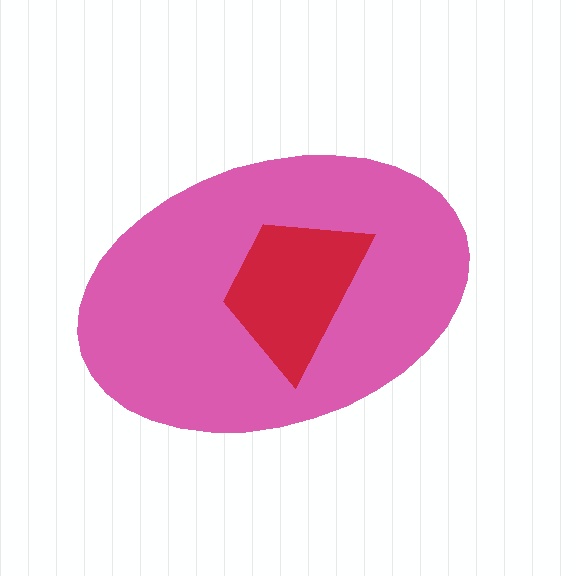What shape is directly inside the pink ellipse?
The red trapezoid.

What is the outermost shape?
The pink ellipse.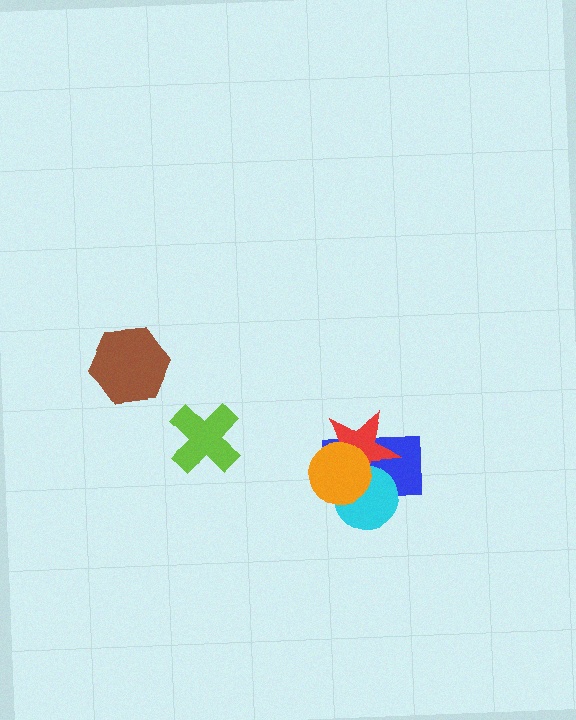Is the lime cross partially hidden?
No, no other shape covers it.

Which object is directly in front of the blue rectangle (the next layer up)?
The red star is directly in front of the blue rectangle.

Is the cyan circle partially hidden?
Yes, it is partially covered by another shape.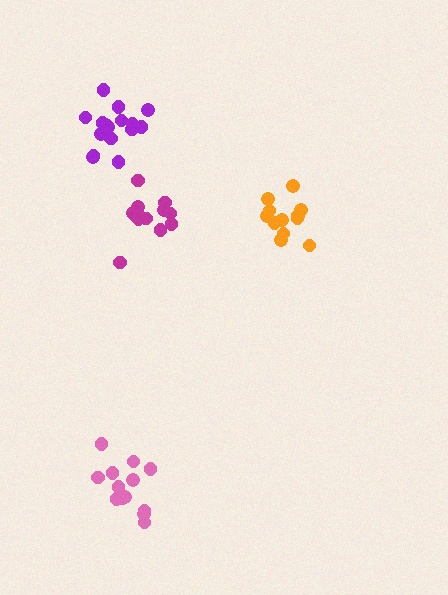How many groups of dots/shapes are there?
There are 4 groups.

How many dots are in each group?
Group 1: 13 dots, Group 2: 12 dots, Group 3: 16 dots, Group 4: 13 dots (54 total).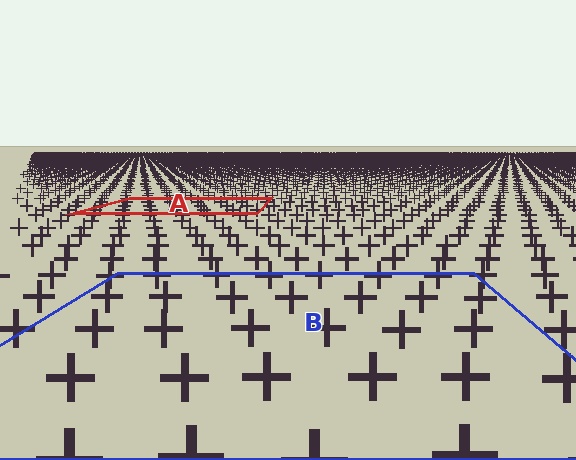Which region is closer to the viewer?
Region B is closer. The texture elements there are larger and more spread out.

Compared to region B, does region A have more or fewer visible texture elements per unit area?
Region A has more texture elements per unit area — they are packed more densely because it is farther away.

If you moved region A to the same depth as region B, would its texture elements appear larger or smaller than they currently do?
They would appear larger. At a closer depth, the same texture elements are projected at a bigger on-screen size.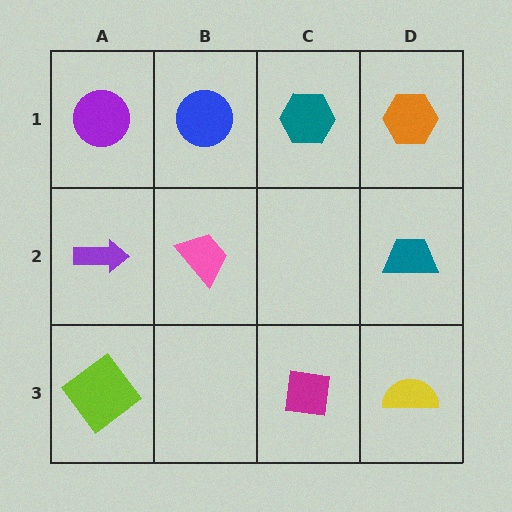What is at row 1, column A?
A purple circle.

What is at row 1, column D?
An orange hexagon.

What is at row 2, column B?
A pink trapezoid.